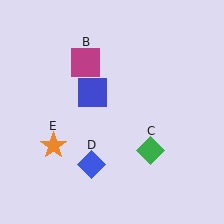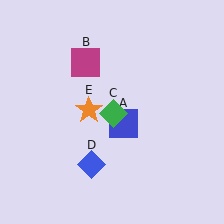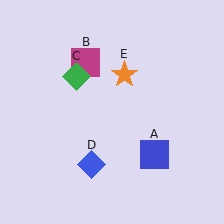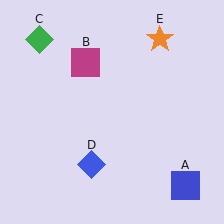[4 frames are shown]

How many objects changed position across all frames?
3 objects changed position: blue square (object A), green diamond (object C), orange star (object E).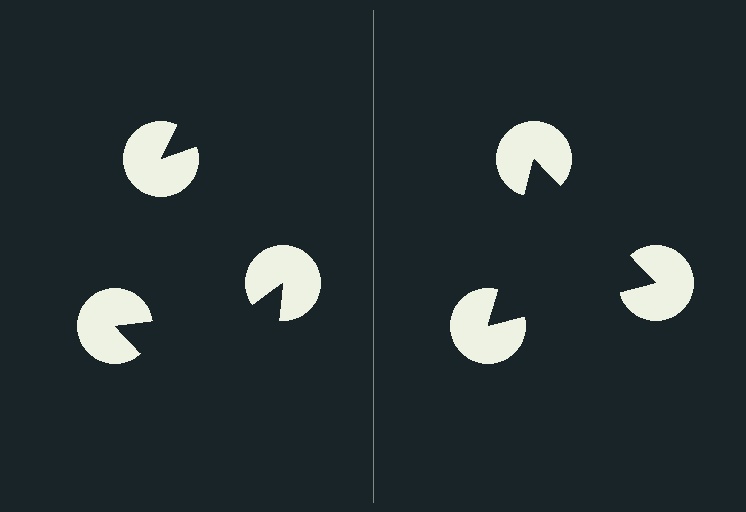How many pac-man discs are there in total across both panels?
6 — 3 on each side.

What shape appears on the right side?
An illusory triangle.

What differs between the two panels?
The pac-man discs are positioned identically on both sides; only the wedge orientations differ. On the right they align to a triangle; on the left they are misaligned.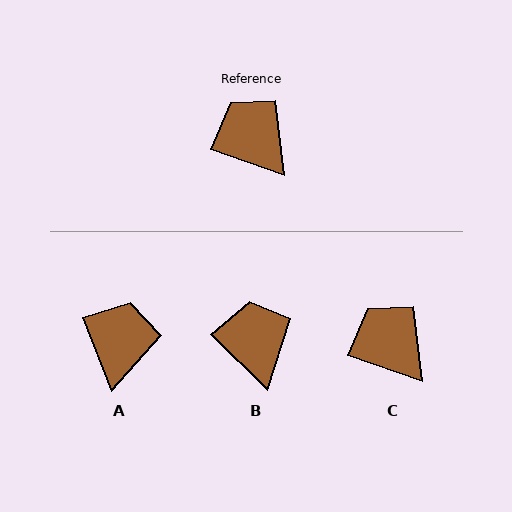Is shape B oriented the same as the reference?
No, it is off by about 25 degrees.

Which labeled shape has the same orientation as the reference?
C.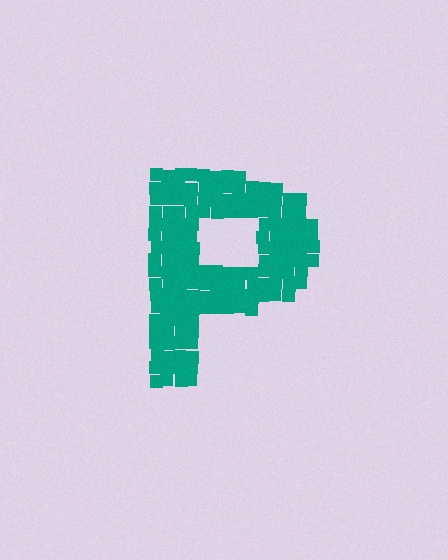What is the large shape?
The large shape is the letter P.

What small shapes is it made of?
It is made of small squares.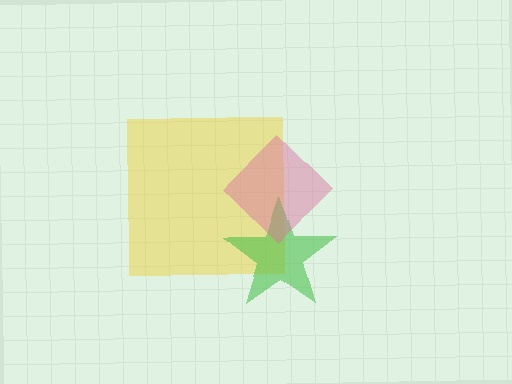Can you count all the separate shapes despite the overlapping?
Yes, there are 3 separate shapes.